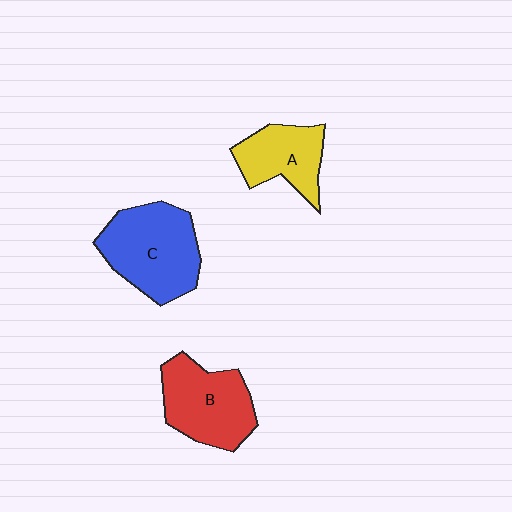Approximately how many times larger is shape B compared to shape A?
Approximately 1.3 times.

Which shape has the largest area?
Shape C (blue).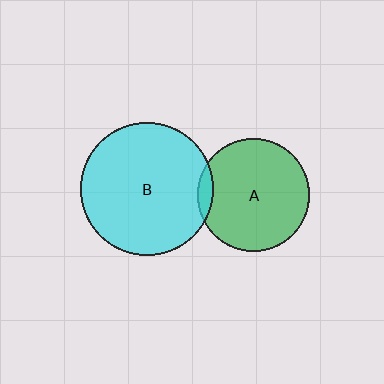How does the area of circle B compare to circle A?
Approximately 1.4 times.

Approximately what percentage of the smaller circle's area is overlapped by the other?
Approximately 5%.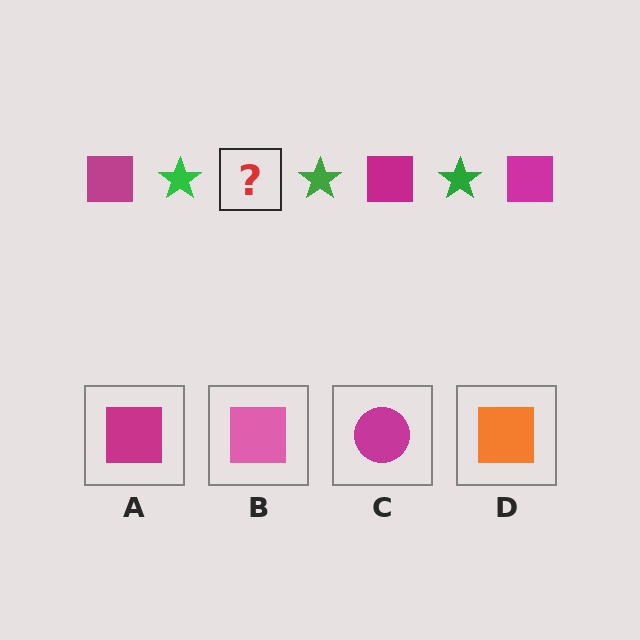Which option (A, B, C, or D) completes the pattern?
A.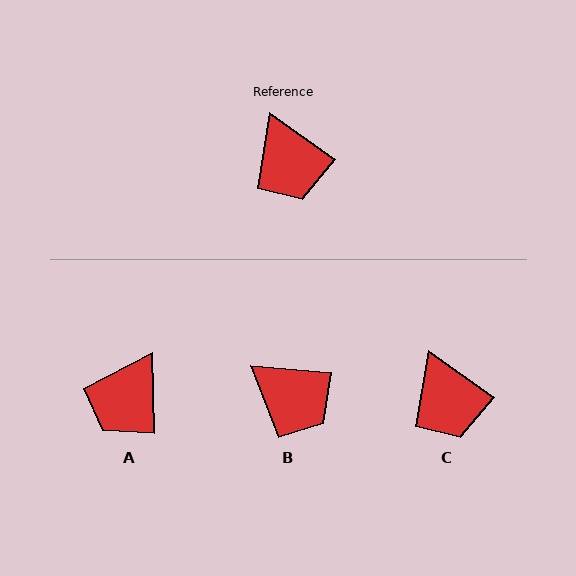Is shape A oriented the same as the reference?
No, it is off by about 53 degrees.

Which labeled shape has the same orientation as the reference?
C.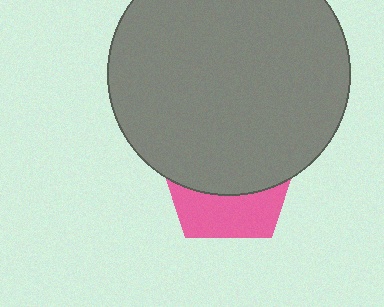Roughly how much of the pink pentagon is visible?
A small part of it is visible (roughly 37%).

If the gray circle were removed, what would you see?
You would see the complete pink pentagon.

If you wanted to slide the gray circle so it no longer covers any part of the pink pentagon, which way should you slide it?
Slide it up — that is the most direct way to separate the two shapes.